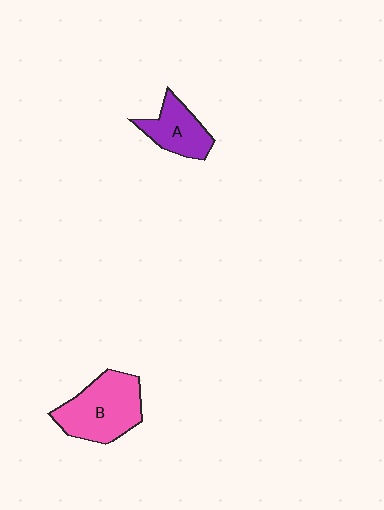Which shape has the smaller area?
Shape A (purple).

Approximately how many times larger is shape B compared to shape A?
Approximately 1.6 times.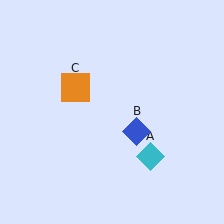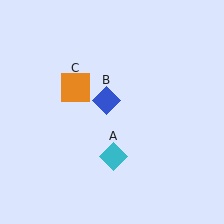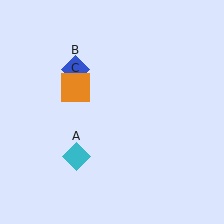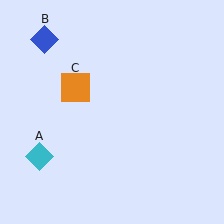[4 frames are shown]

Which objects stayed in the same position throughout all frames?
Orange square (object C) remained stationary.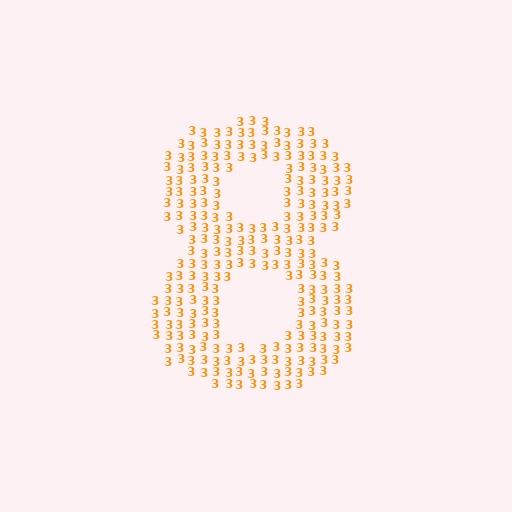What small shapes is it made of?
It is made of small digit 3's.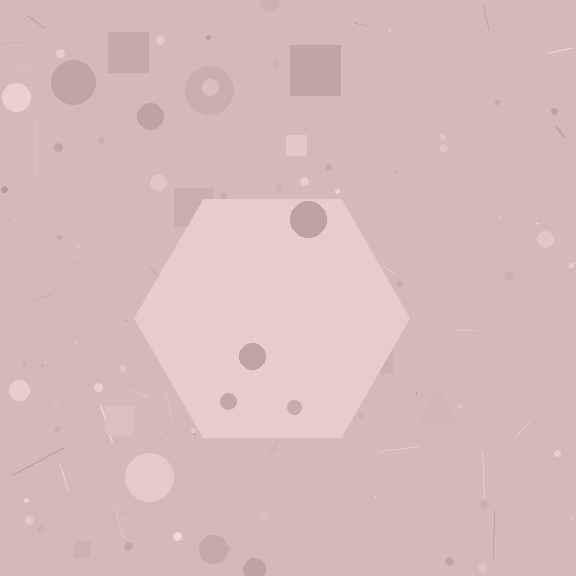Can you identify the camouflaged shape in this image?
The camouflaged shape is a hexagon.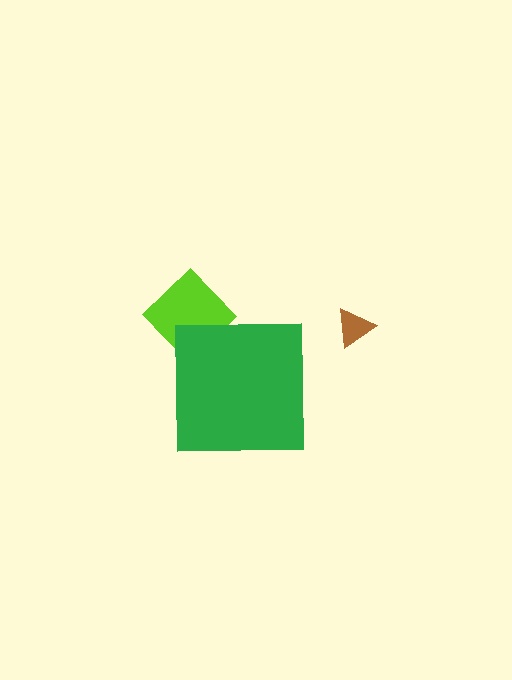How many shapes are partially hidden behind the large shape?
2 shapes are partially hidden.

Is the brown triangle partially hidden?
No, the brown triangle is fully visible.